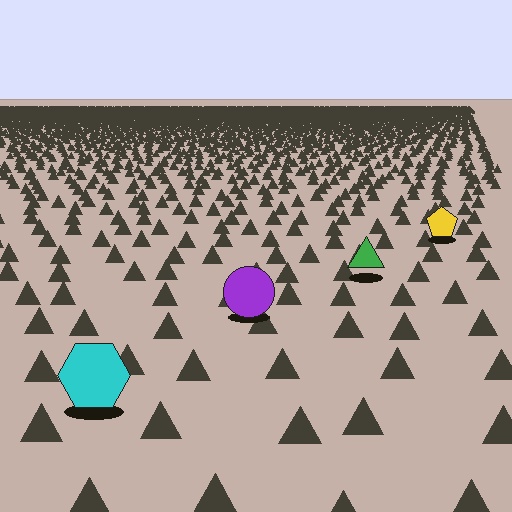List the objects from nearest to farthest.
From nearest to farthest: the cyan hexagon, the purple circle, the green triangle, the yellow pentagon.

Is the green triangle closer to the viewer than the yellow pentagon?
Yes. The green triangle is closer — you can tell from the texture gradient: the ground texture is coarser near it.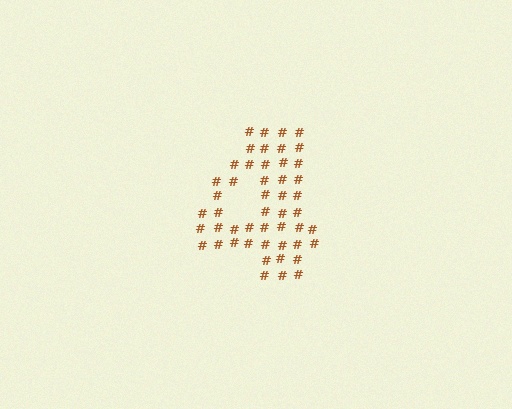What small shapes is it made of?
It is made of small hash symbols.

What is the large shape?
The large shape is the digit 4.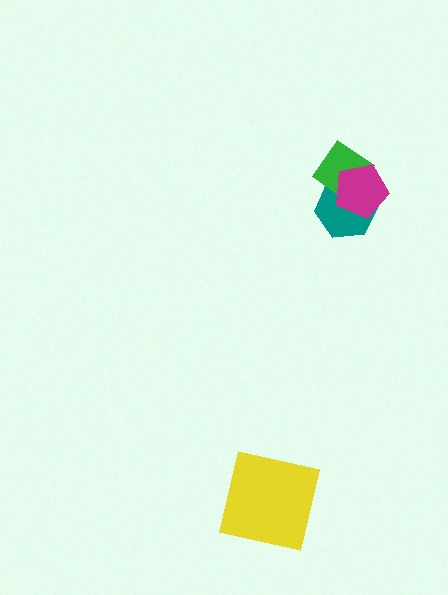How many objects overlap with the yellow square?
0 objects overlap with the yellow square.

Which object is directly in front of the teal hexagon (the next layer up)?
The green diamond is directly in front of the teal hexagon.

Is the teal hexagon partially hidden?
Yes, it is partially covered by another shape.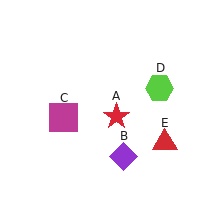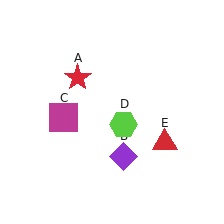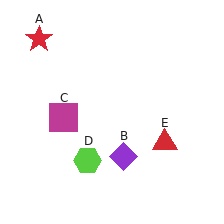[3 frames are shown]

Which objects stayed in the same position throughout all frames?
Purple diamond (object B) and magenta square (object C) and red triangle (object E) remained stationary.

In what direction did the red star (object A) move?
The red star (object A) moved up and to the left.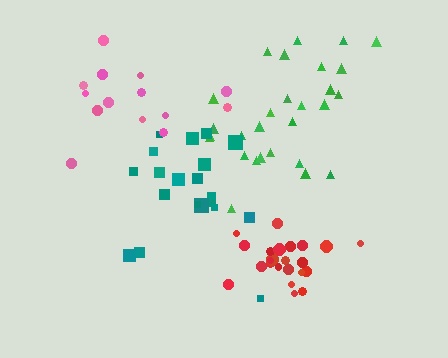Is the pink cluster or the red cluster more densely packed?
Red.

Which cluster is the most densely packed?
Red.